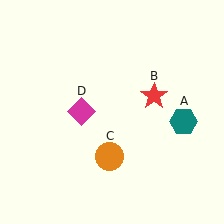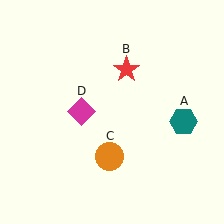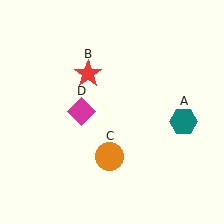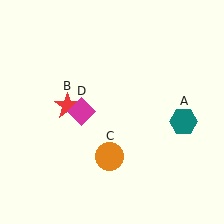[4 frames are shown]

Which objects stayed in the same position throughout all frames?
Teal hexagon (object A) and orange circle (object C) and magenta diamond (object D) remained stationary.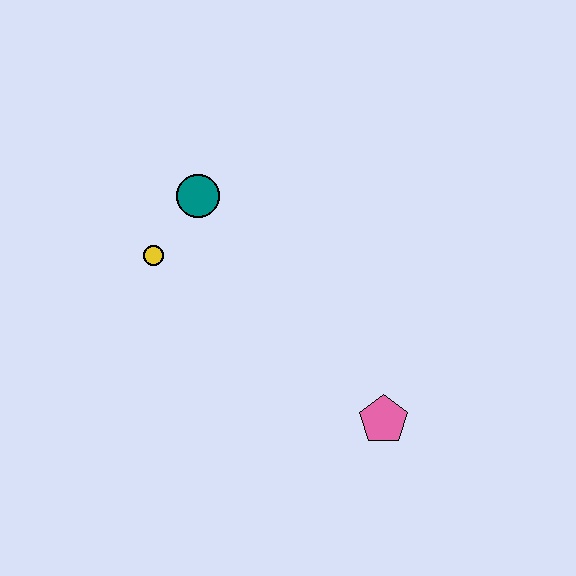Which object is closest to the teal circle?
The yellow circle is closest to the teal circle.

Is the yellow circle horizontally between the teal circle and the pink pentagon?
No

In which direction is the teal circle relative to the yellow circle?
The teal circle is above the yellow circle.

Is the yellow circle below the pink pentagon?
No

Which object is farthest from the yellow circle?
The pink pentagon is farthest from the yellow circle.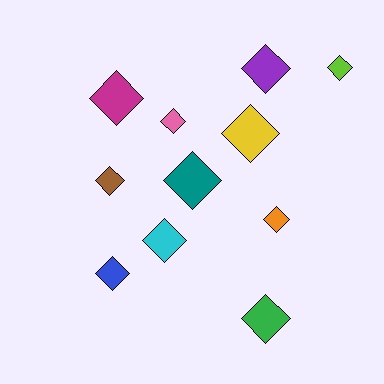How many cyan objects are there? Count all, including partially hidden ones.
There is 1 cyan object.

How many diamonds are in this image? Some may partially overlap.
There are 11 diamonds.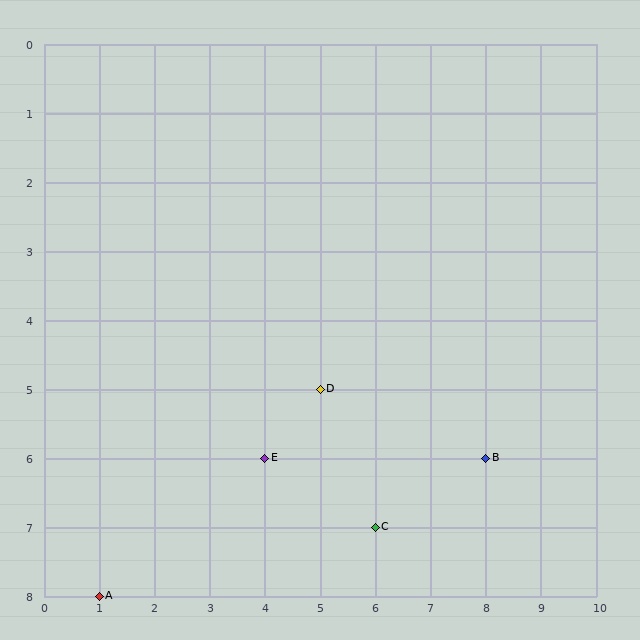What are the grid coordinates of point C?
Point C is at grid coordinates (6, 7).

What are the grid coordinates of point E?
Point E is at grid coordinates (4, 6).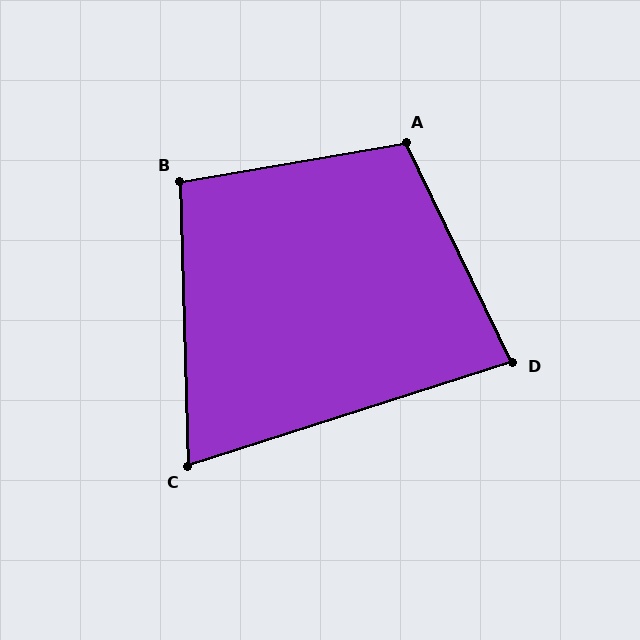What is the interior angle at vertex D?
Approximately 82 degrees (acute).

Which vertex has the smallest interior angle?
C, at approximately 74 degrees.